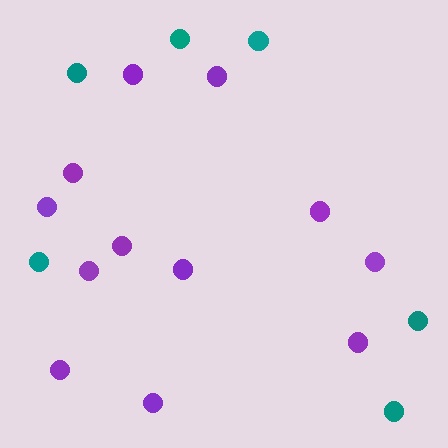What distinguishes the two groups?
There are 2 groups: one group of purple circles (12) and one group of teal circles (6).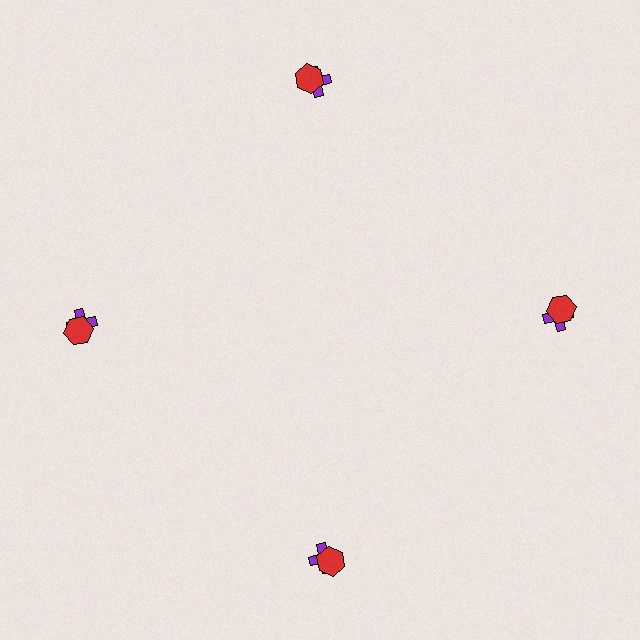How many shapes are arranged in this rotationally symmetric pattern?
There are 8 shapes, arranged in 4 groups of 2.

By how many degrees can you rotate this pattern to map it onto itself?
The pattern maps onto itself every 90 degrees of rotation.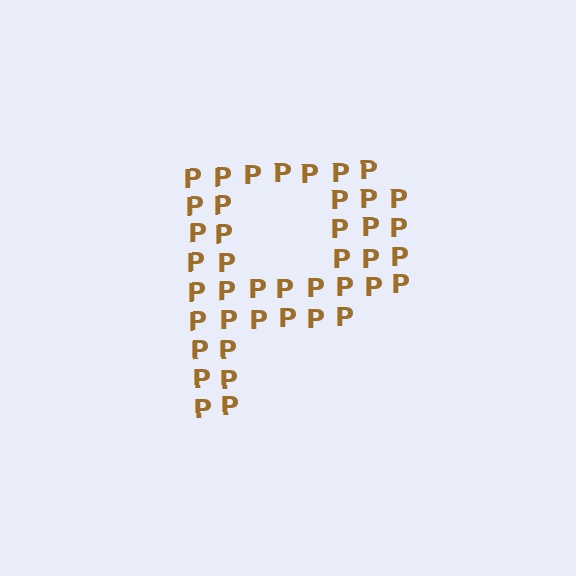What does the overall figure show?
The overall figure shows the letter P.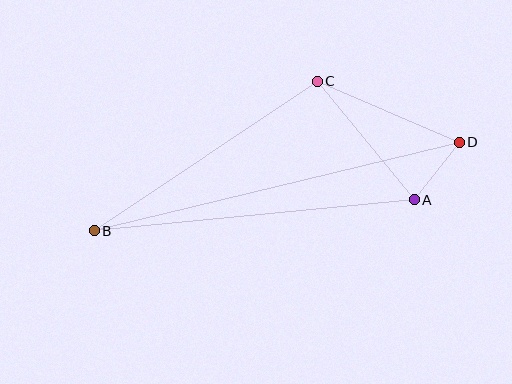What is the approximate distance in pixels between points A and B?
The distance between A and B is approximately 321 pixels.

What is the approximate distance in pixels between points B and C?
The distance between B and C is approximately 268 pixels.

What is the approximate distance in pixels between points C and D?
The distance between C and D is approximately 155 pixels.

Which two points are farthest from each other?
Points B and D are farthest from each other.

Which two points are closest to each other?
Points A and D are closest to each other.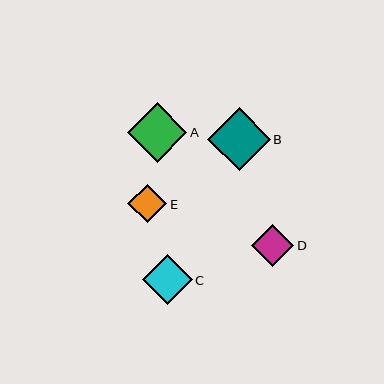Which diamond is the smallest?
Diamond E is the smallest with a size of approximately 39 pixels.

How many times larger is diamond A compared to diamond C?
Diamond A is approximately 1.2 times the size of diamond C.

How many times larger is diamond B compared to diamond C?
Diamond B is approximately 1.3 times the size of diamond C.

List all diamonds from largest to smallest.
From largest to smallest: B, A, C, D, E.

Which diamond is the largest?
Diamond B is the largest with a size of approximately 63 pixels.